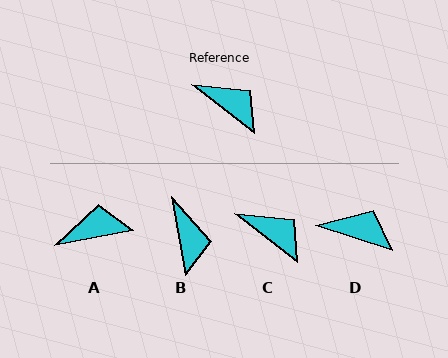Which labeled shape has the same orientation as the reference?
C.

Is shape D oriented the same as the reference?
No, it is off by about 20 degrees.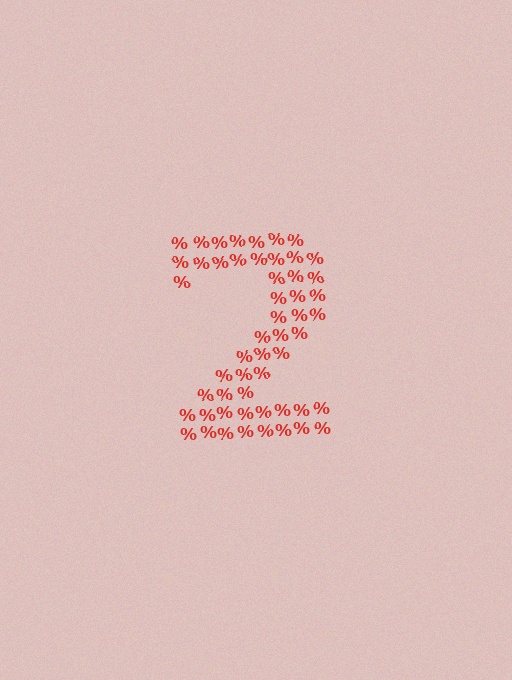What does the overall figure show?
The overall figure shows the digit 2.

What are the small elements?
The small elements are percent signs.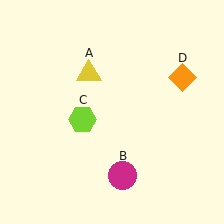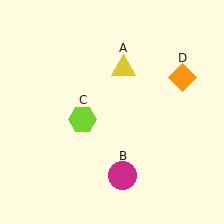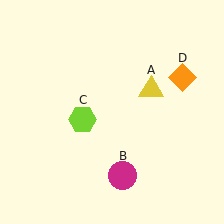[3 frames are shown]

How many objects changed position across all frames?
1 object changed position: yellow triangle (object A).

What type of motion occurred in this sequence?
The yellow triangle (object A) rotated clockwise around the center of the scene.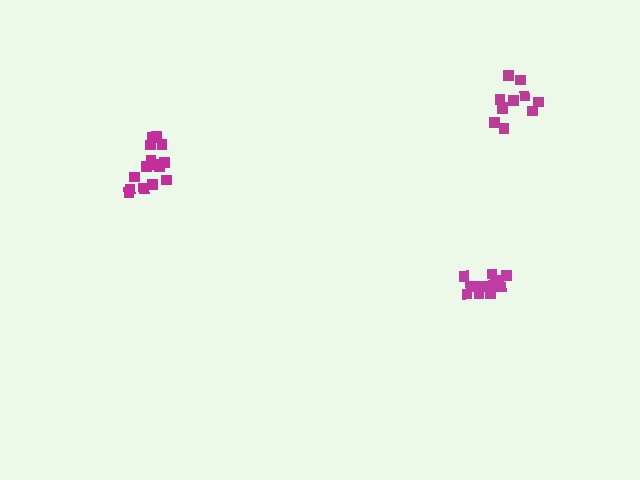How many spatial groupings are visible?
There are 3 spatial groupings.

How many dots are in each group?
Group 1: 15 dots, Group 2: 14 dots, Group 3: 11 dots (40 total).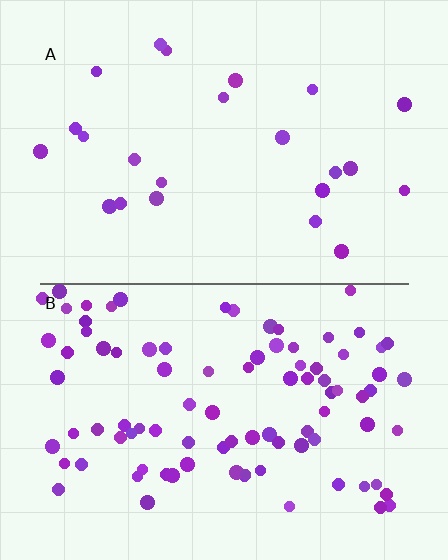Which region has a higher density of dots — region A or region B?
B (the bottom).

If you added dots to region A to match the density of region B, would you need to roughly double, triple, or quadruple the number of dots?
Approximately quadruple.